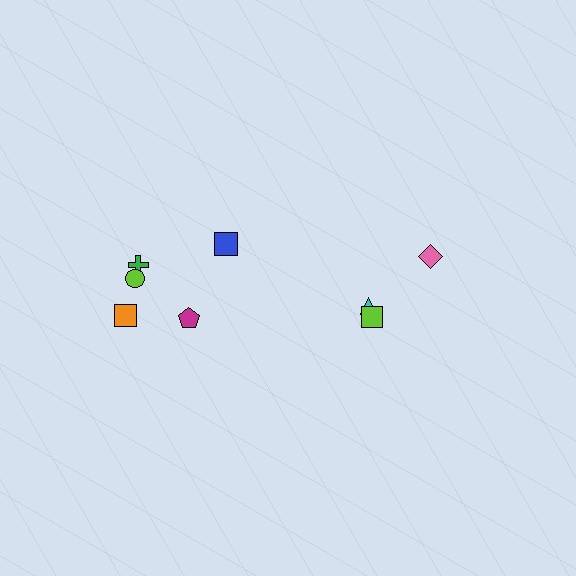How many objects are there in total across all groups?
There are 8 objects.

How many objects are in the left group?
There are 5 objects.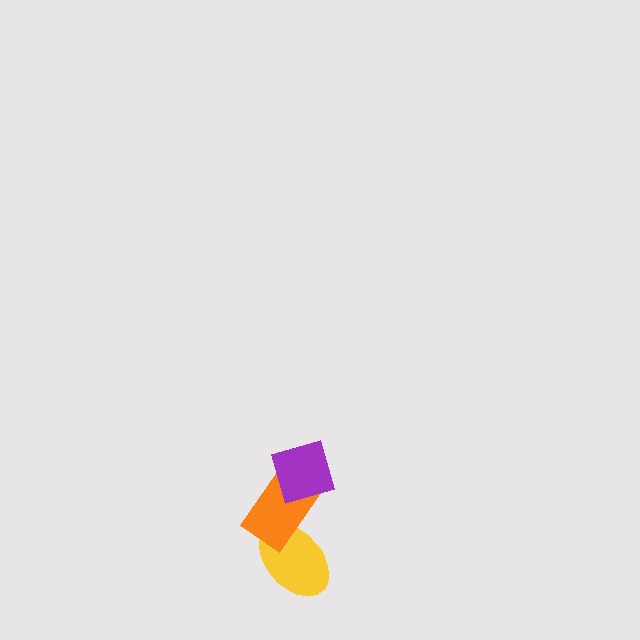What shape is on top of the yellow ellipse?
The orange rectangle is on top of the yellow ellipse.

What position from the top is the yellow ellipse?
The yellow ellipse is 3rd from the top.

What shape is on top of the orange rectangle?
The purple diamond is on top of the orange rectangle.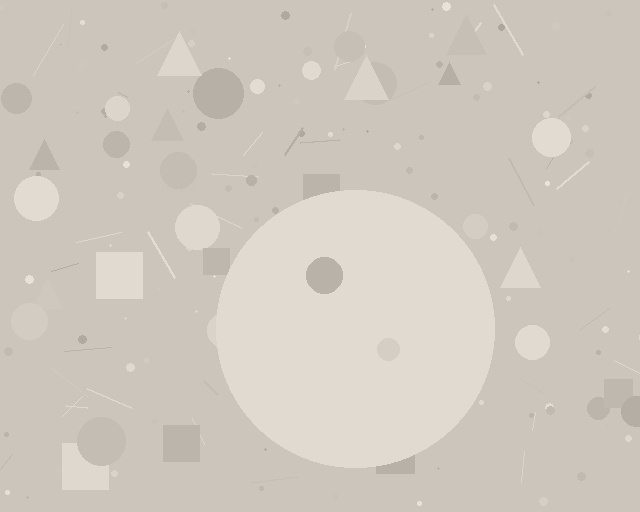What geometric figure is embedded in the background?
A circle is embedded in the background.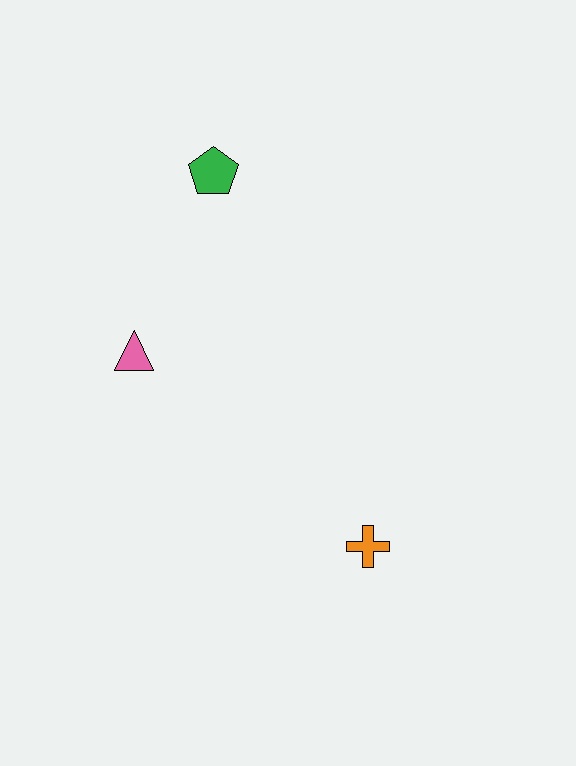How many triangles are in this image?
There is 1 triangle.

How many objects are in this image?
There are 3 objects.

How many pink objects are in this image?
There is 1 pink object.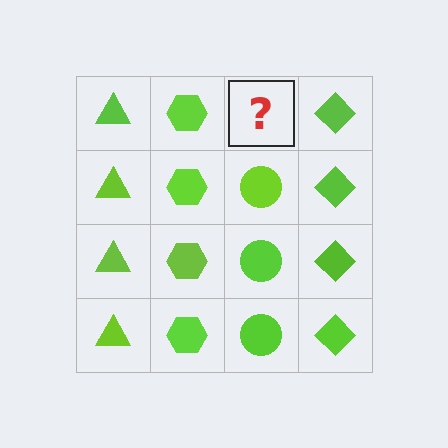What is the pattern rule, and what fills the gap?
The rule is that each column has a consistent shape. The gap should be filled with a lime circle.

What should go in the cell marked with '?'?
The missing cell should contain a lime circle.